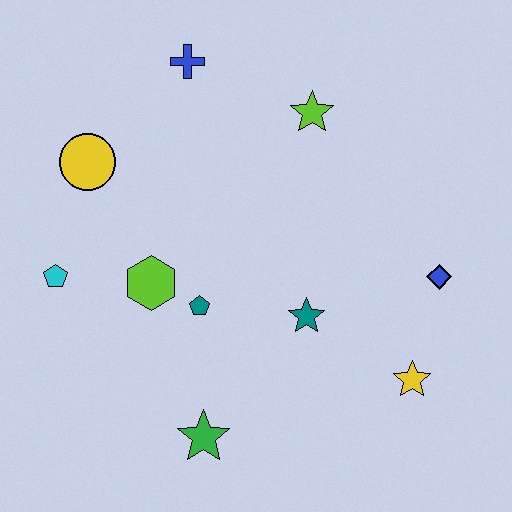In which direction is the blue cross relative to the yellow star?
The blue cross is above the yellow star.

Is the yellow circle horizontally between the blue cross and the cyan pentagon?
Yes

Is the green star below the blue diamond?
Yes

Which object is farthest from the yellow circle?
The yellow star is farthest from the yellow circle.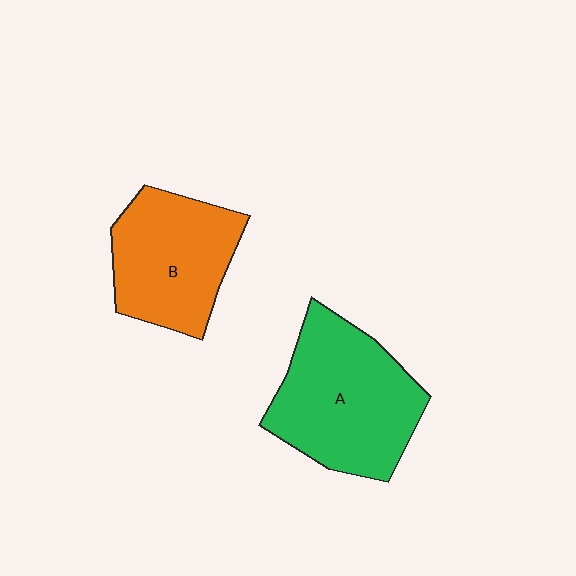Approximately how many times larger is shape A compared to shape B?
Approximately 1.2 times.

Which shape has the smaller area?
Shape B (orange).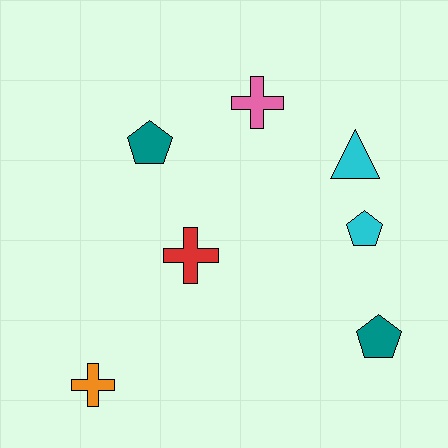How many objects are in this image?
There are 7 objects.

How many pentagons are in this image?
There are 3 pentagons.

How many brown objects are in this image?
There are no brown objects.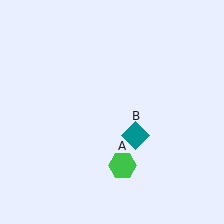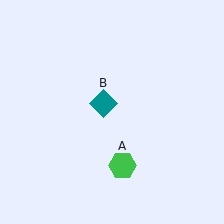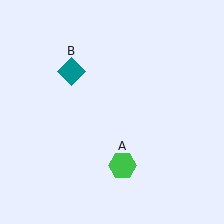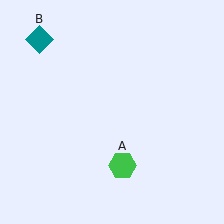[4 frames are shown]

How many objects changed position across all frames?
1 object changed position: teal diamond (object B).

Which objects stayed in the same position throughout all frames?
Green hexagon (object A) remained stationary.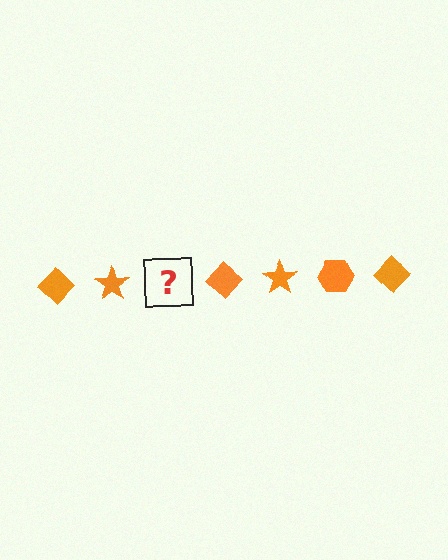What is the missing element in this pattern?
The missing element is an orange hexagon.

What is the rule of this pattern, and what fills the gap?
The rule is that the pattern cycles through diamond, star, hexagon shapes in orange. The gap should be filled with an orange hexagon.